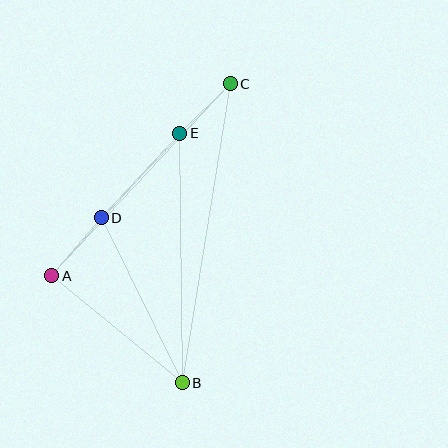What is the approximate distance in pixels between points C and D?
The distance between C and D is approximately 186 pixels.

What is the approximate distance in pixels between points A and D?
The distance between A and D is approximately 76 pixels.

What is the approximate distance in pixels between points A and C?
The distance between A and C is approximately 262 pixels.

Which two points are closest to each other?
Points C and E are closest to each other.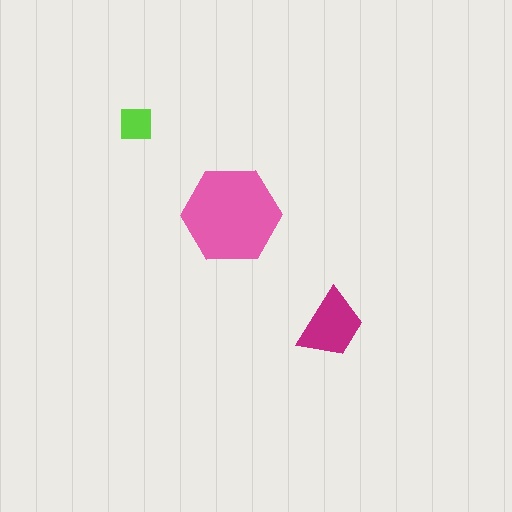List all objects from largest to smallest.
The pink hexagon, the magenta trapezoid, the lime square.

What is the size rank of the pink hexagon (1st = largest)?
1st.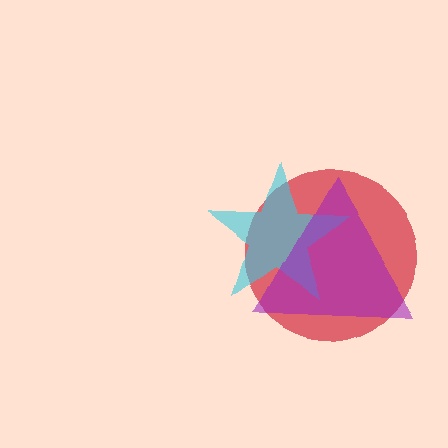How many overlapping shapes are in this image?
There are 3 overlapping shapes in the image.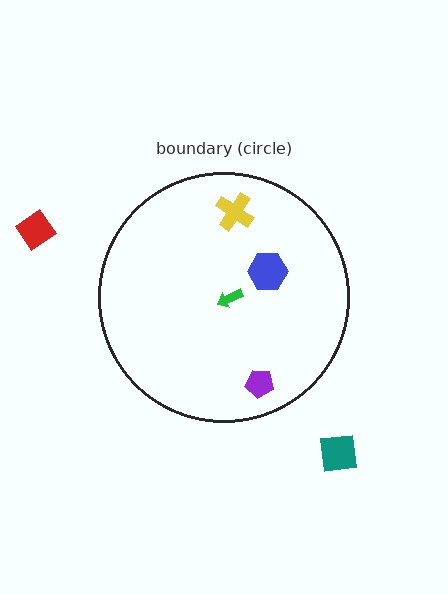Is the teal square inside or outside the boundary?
Outside.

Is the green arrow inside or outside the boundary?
Inside.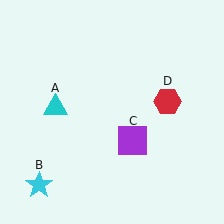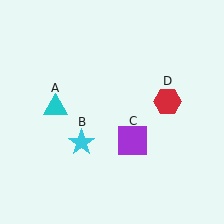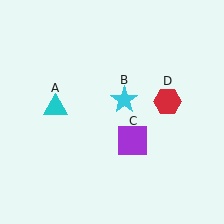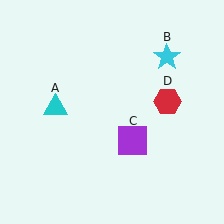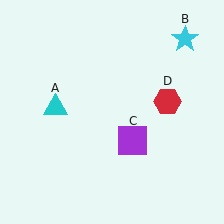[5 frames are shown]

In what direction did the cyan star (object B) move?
The cyan star (object B) moved up and to the right.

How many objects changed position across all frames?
1 object changed position: cyan star (object B).